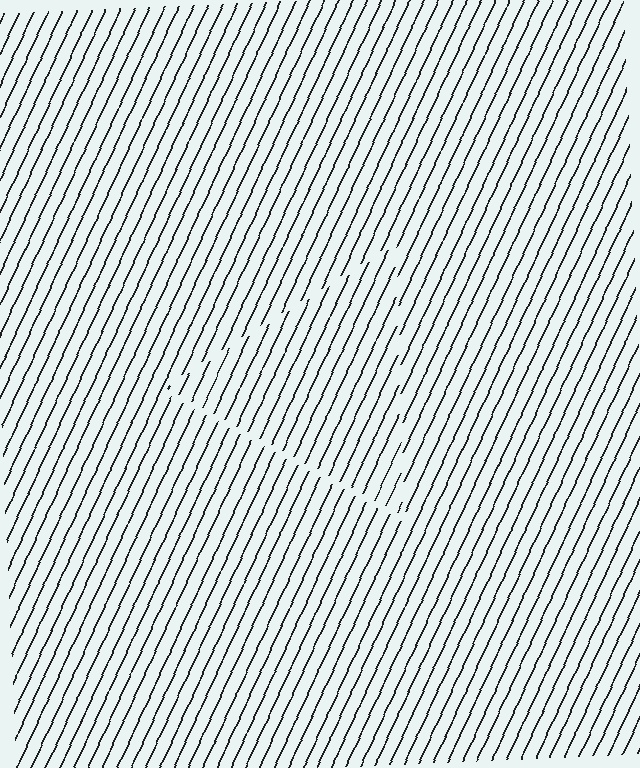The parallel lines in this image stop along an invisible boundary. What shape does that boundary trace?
An illusory triangle. The interior of the shape contains the same grating, shifted by half a period — the contour is defined by the phase discontinuity where line-ends from the inner and outer gratings abut.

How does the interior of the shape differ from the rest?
The interior of the shape contains the same grating, shifted by half a period — the contour is defined by the phase discontinuity where line-ends from the inner and outer gratings abut.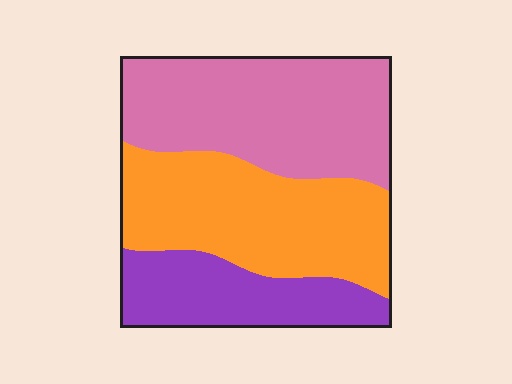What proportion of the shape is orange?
Orange covers around 40% of the shape.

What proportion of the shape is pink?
Pink takes up about two fifths (2/5) of the shape.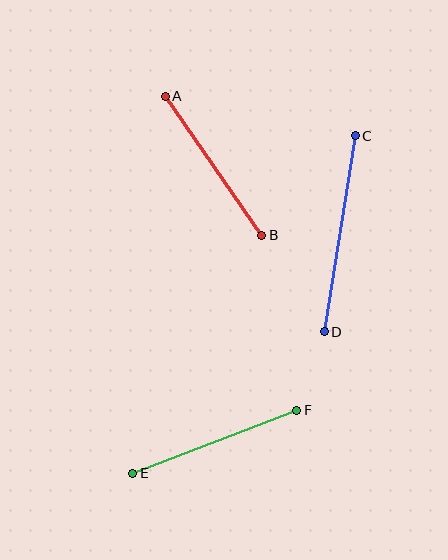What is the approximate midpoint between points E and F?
The midpoint is at approximately (215, 442) pixels.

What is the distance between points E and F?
The distance is approximately 175 pixels.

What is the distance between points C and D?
The distance is approximately 199 pixels.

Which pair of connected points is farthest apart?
Points C and D are farthest apart.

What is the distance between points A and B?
The distance is approximately 169 pixels.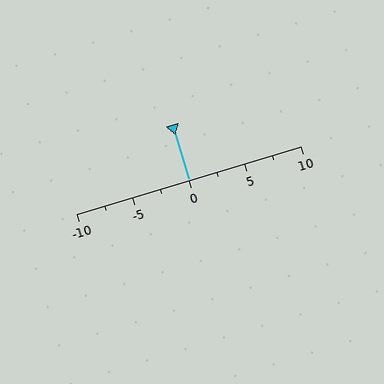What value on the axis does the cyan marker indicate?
The marker indicates approximately 0.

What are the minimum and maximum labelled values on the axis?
The axis runs from -10 to 10.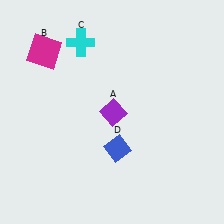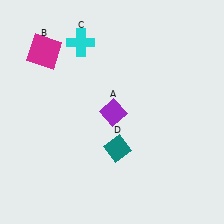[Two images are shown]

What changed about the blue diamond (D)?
In Image 1, D is blue. In Image 2, it changed to teal.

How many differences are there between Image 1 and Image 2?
There is 1 difference between the two images.